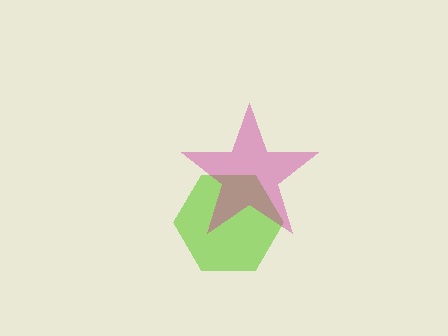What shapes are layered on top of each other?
The layered shapes are: a lime hexagon, a magenta star.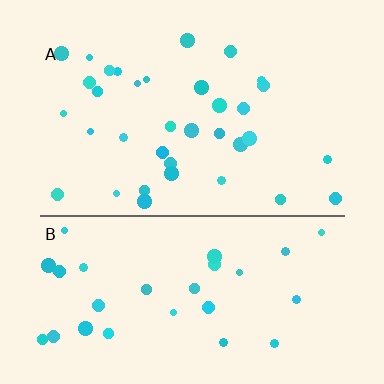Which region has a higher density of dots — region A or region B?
A (the top).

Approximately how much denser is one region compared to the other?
Approximately 1.2× — region A over region B.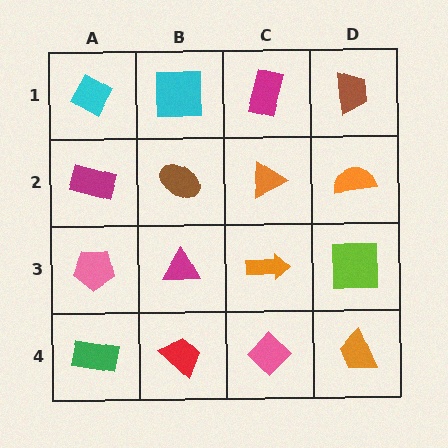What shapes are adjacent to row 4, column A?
A pink pentagon (row 3, column A), a red trapezoid (row 4, column B).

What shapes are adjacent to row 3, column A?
A magenta rectangle (row 2, column A), a green rectangle (row 4, column A), a magenta triangle (row 3, column B).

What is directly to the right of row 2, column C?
An orange semicircle.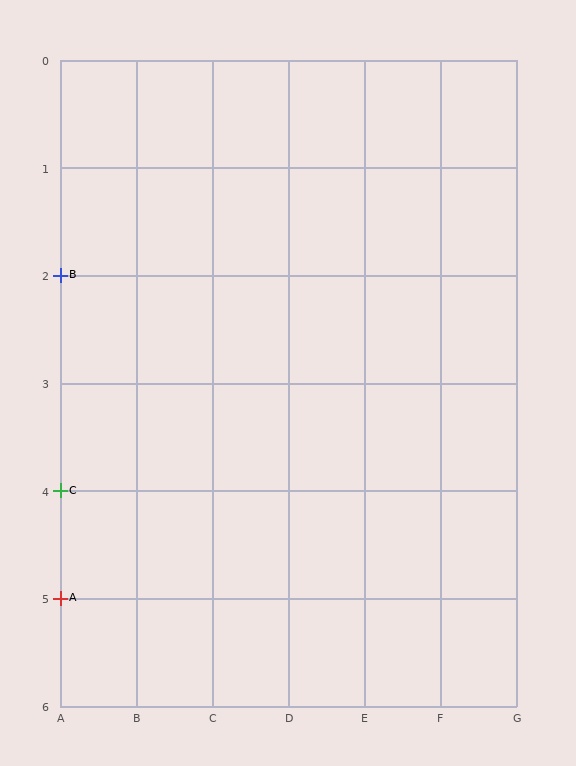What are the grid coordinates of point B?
Point B is at grid coordinates (A, 2).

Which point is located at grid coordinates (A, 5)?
Point A is at (A, 5).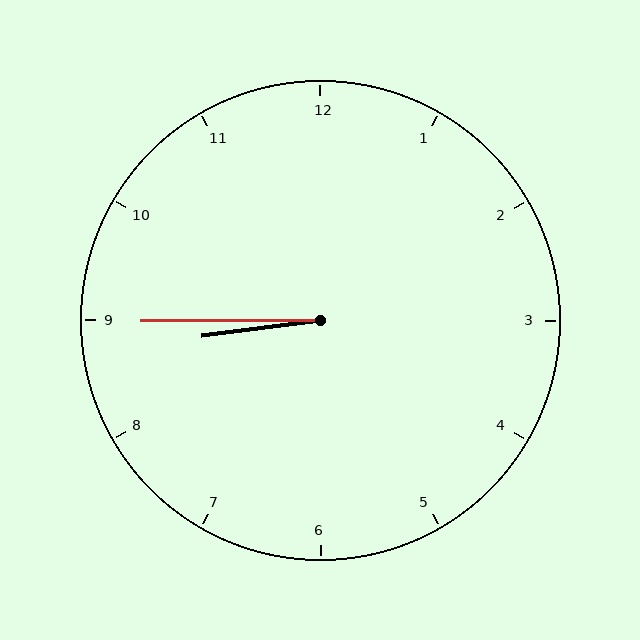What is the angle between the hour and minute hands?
Approximately 8 degrees.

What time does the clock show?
8:45.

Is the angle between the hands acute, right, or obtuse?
It is acute.